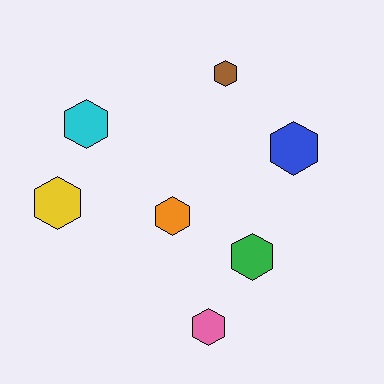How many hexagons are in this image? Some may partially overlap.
There are 7 hexagons.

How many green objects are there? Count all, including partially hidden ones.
There is 1 green object.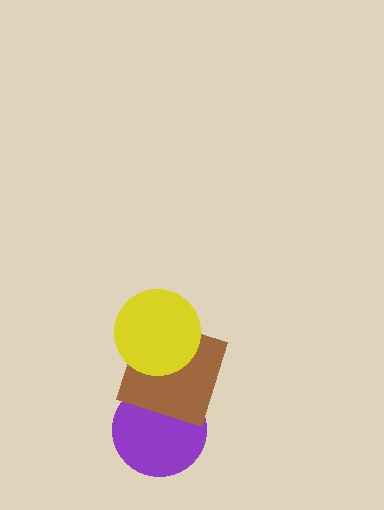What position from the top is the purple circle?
The purple circle is 3rd from the top.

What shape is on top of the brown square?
The yellow circle is on top of the brown square.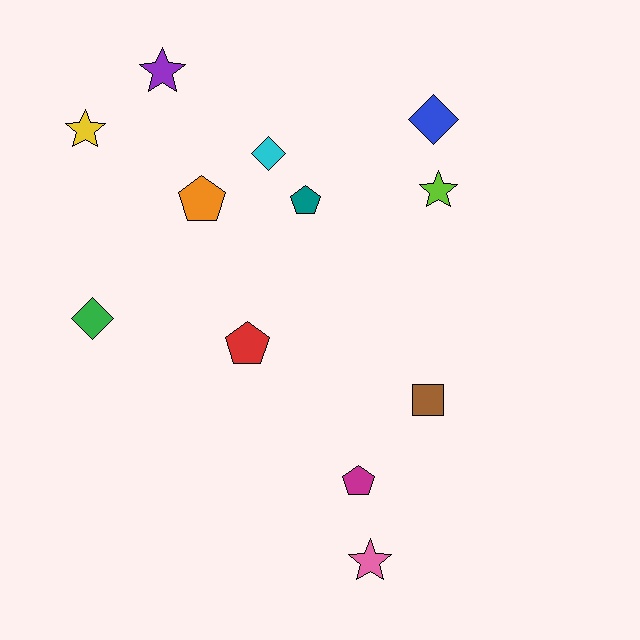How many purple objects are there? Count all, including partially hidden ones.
There is 1 purple object.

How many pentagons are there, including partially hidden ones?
There are 4 pentagons.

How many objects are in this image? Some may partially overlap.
There are 12 objects.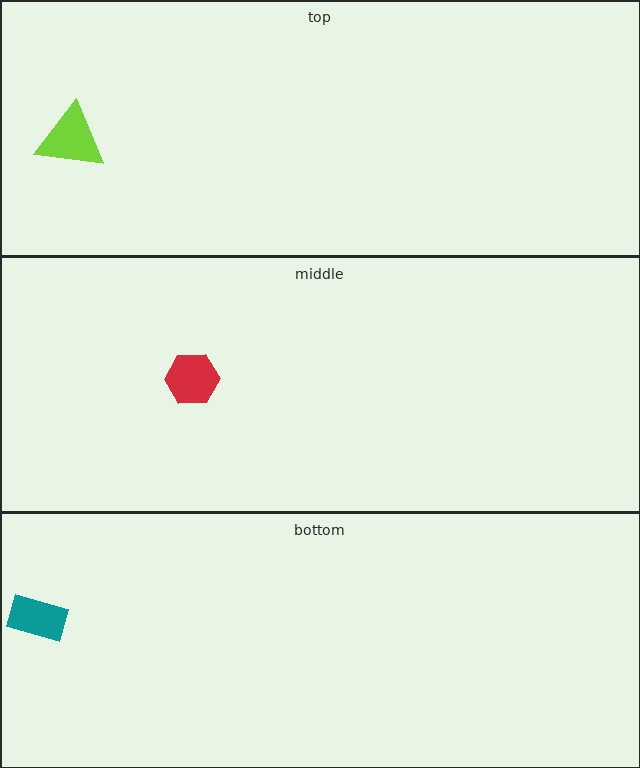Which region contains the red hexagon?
The middle region.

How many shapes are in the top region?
1.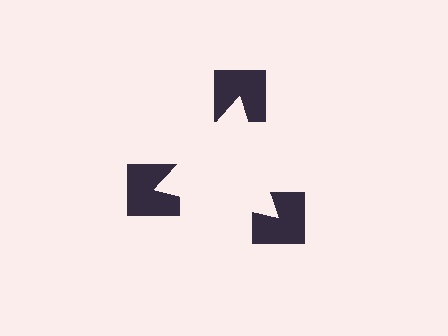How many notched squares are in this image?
There are 3 — one at each vertex of the illusory triangle.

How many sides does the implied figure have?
3 sides.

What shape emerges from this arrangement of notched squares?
An illusory triangle — its edges are inferred from the aligned wedge cuts in the notched squares, not physically drawn.